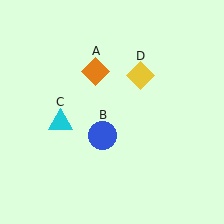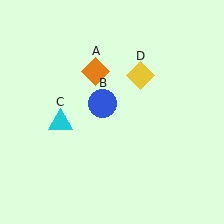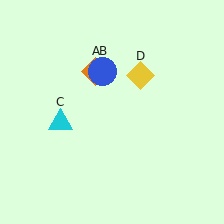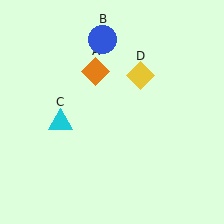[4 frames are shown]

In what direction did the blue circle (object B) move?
The blue circle (object B) moved up.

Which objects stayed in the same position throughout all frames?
Orange diamond (object A) and cyan triangle (object C) and yellow diamond (object D) remained stationary.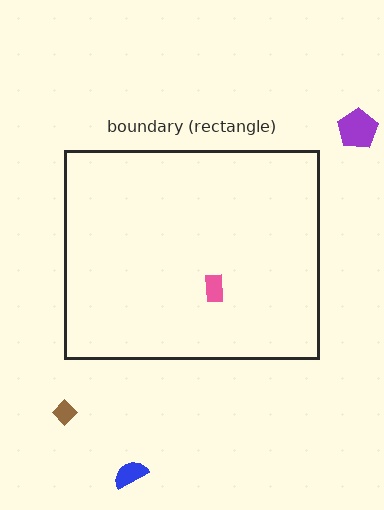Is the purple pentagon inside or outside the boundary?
Outside.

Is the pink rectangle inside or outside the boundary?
Inside.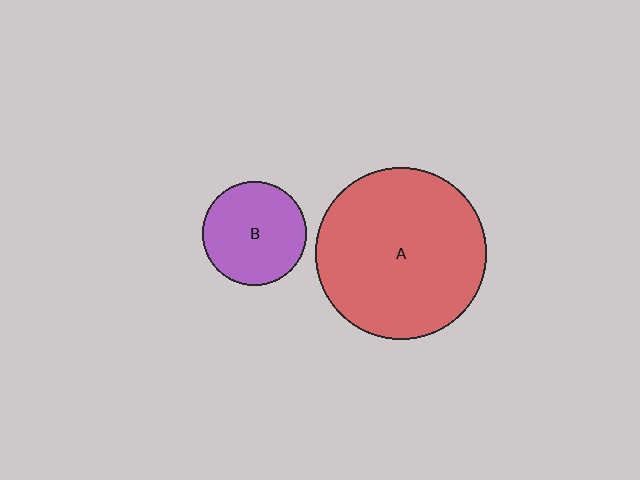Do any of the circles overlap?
No, none of the circles overlap.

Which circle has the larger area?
Circle A (red).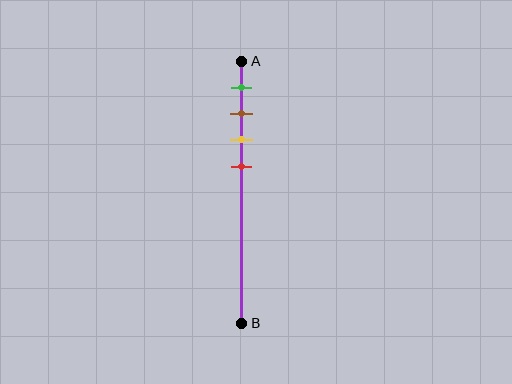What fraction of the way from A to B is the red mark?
The red mark is approximately 40% (0.4) of the way from A to B.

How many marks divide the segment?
There are 4 marks dividing the segment.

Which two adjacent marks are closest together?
The brown and yellow marks are the closest adjacent pair.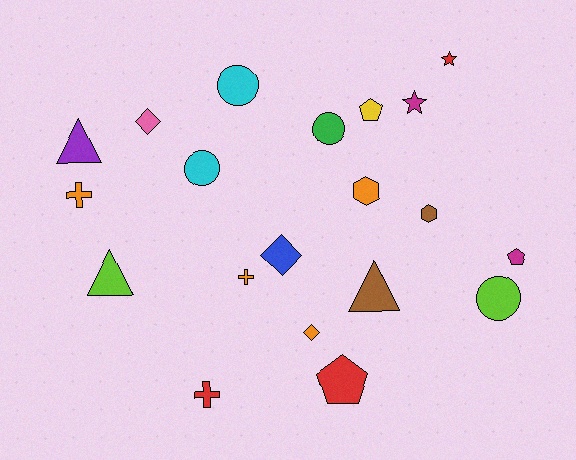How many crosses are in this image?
There are 3 crosses.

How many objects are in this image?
There are 20 objects.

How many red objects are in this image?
There are 3 red objects.